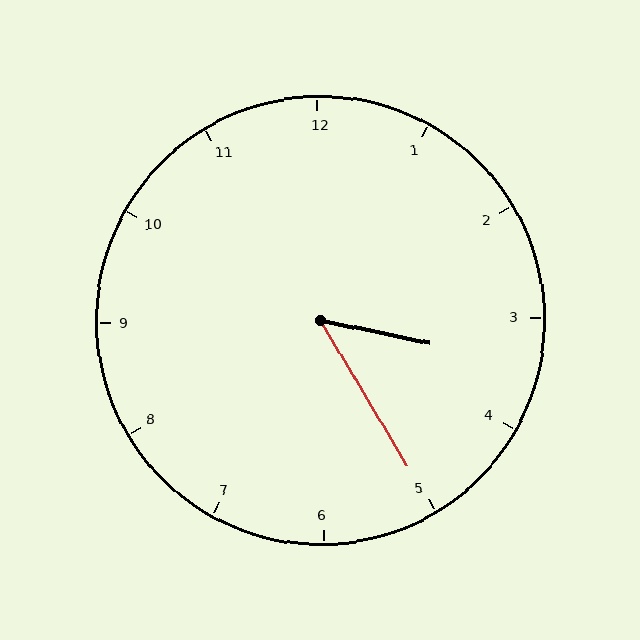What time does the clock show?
3:25.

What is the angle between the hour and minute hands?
Approximately 48 degrees.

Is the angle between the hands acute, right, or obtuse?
It is acute.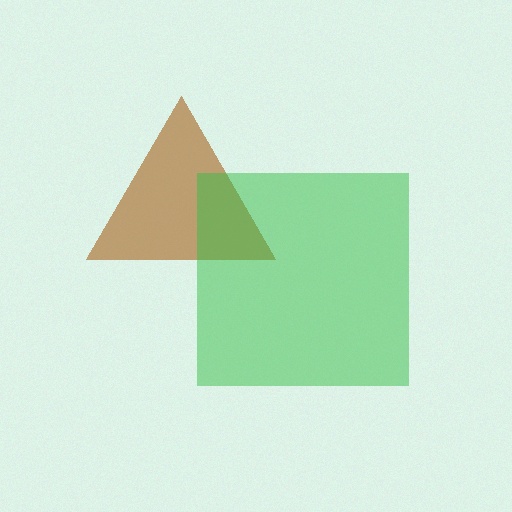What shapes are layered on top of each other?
The layered shapes are: a brown triangle, a green square.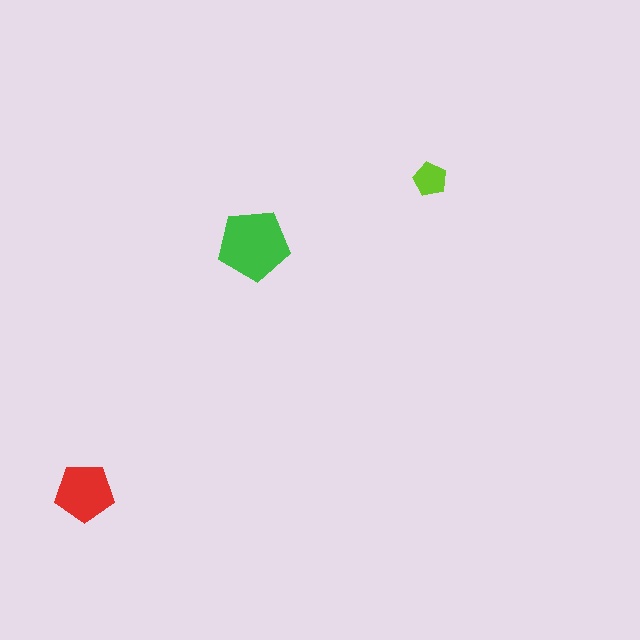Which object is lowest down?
The red pentagon is bottommost.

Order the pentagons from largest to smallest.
the green one, the red one, the lime one.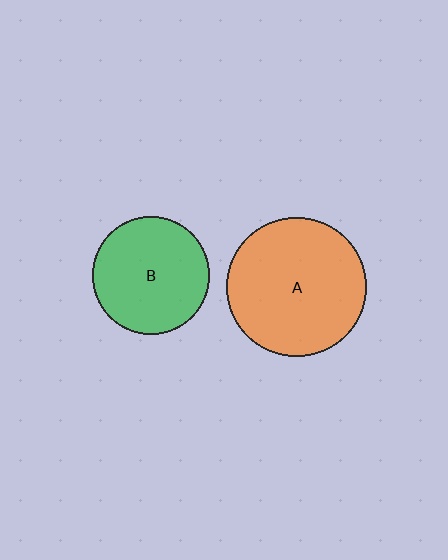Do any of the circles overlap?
No, none of the circles overlap.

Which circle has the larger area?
Circle A (orange).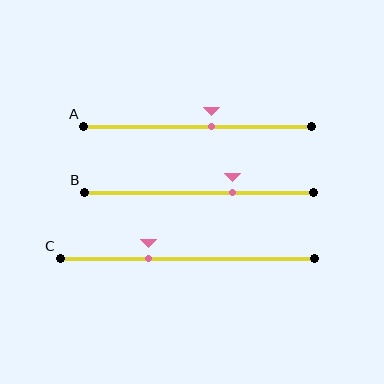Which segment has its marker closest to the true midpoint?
Segment A has its marker closest to the true midpoint.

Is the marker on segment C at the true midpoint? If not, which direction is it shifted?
No, the marker on segment C is shifted to the left by about 15% of the segment length.